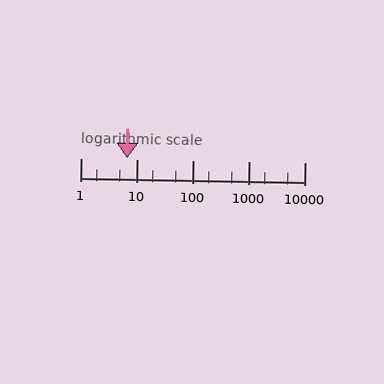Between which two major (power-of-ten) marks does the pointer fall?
The pointer is between 1 and 10.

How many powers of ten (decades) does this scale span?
The scale spans 4 decades, from 1 to 10000.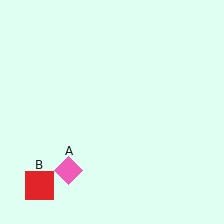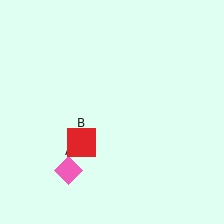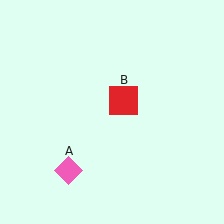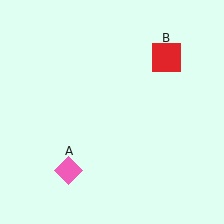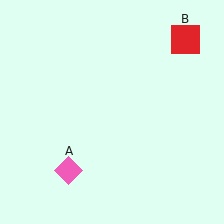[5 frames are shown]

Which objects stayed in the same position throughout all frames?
Pink diamond (object A) remained stationary.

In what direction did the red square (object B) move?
The red square (object B) moved up and to the right.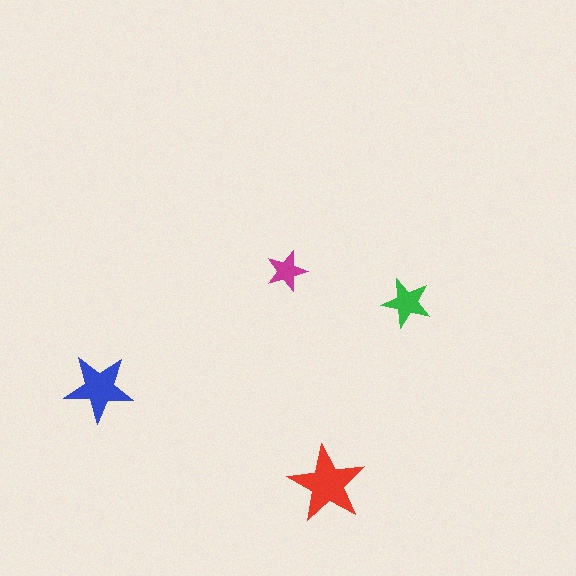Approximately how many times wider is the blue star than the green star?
About 1.5 times wider.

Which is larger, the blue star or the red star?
The red one.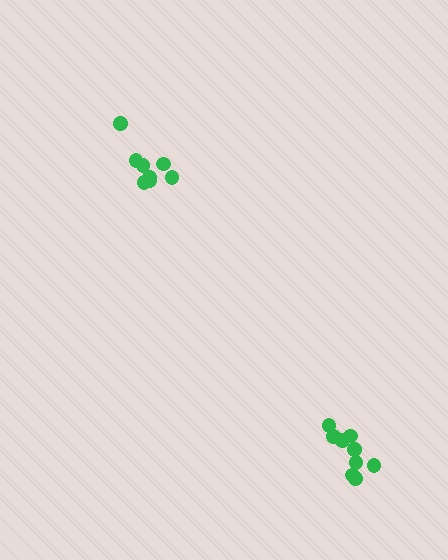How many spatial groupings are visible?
There are 2 spatial groupings.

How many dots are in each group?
Group 1: 9 dots, Group 2: 8 dots (17 total).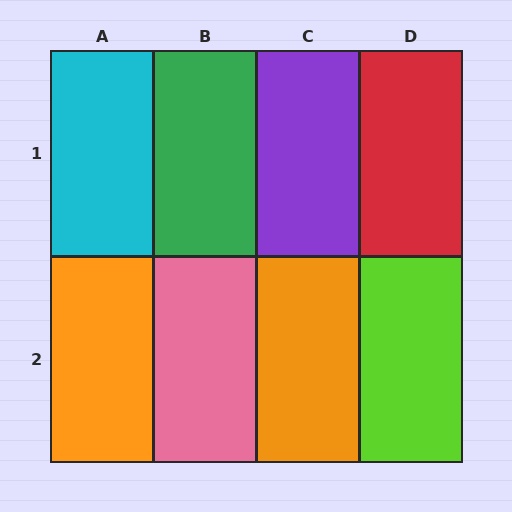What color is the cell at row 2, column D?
Lime.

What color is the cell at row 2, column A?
Orange.